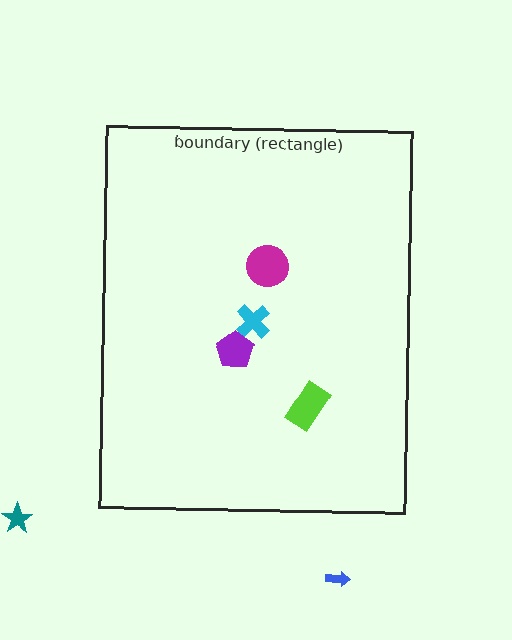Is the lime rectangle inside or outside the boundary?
Inside.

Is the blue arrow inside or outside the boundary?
Outside.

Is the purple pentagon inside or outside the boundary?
Inside.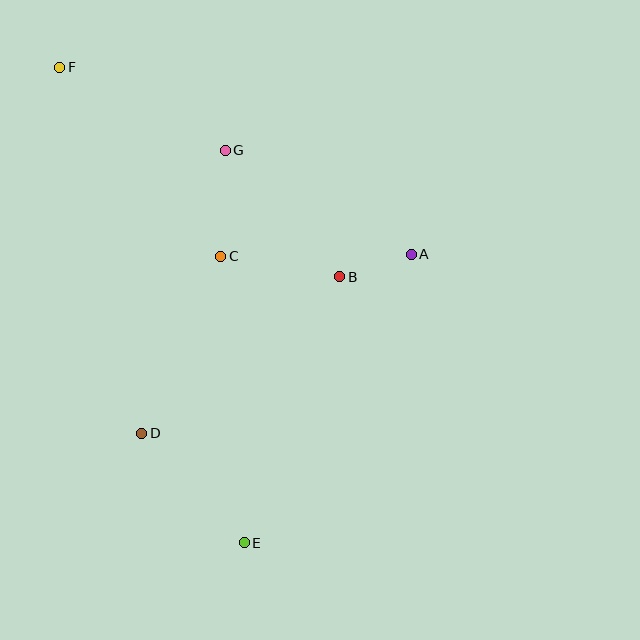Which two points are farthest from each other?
Points E and F are farthest from each other.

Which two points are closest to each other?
Points A and B are closest to each other.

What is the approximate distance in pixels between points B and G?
The distance between B and G is approximately 171 pixels.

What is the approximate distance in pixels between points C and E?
The distance between C and E is approximately 288 pixels.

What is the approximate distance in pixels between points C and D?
The distance between C and D is approximately 194 pixels.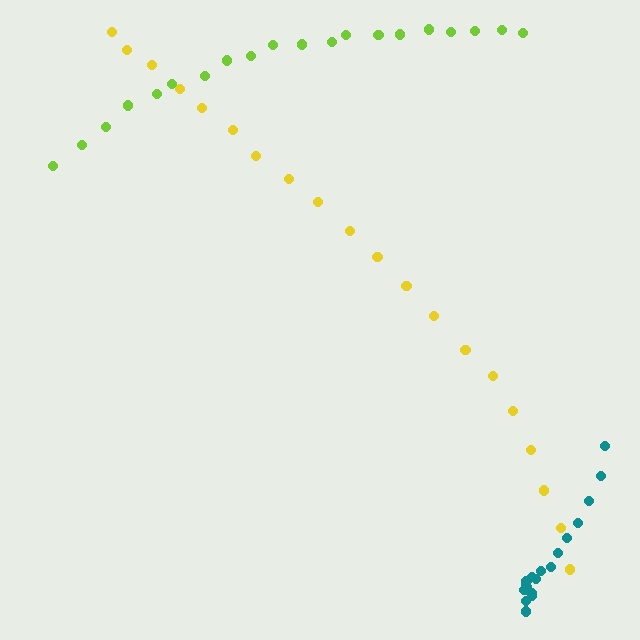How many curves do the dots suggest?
There are 3 distinct paths.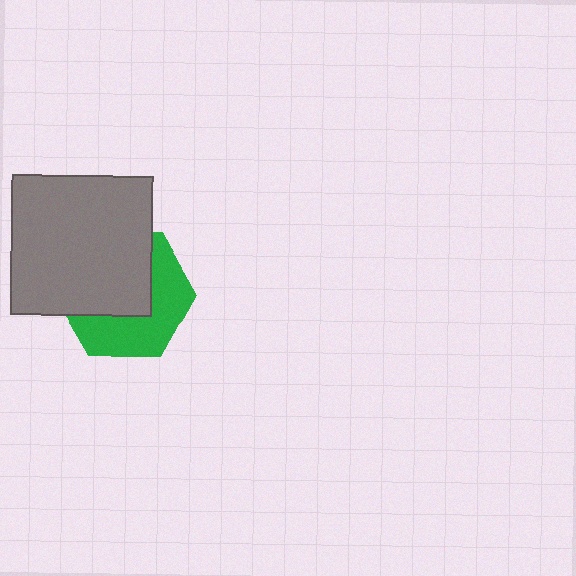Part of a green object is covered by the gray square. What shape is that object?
It is a hexagon.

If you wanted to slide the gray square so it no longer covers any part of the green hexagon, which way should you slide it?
Slide it toward the upper-left — that is the most direct way to separate the two shapes.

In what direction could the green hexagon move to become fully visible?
The green hexagon could move toward the lower-right. That would shift it out from behind the gray square entirely.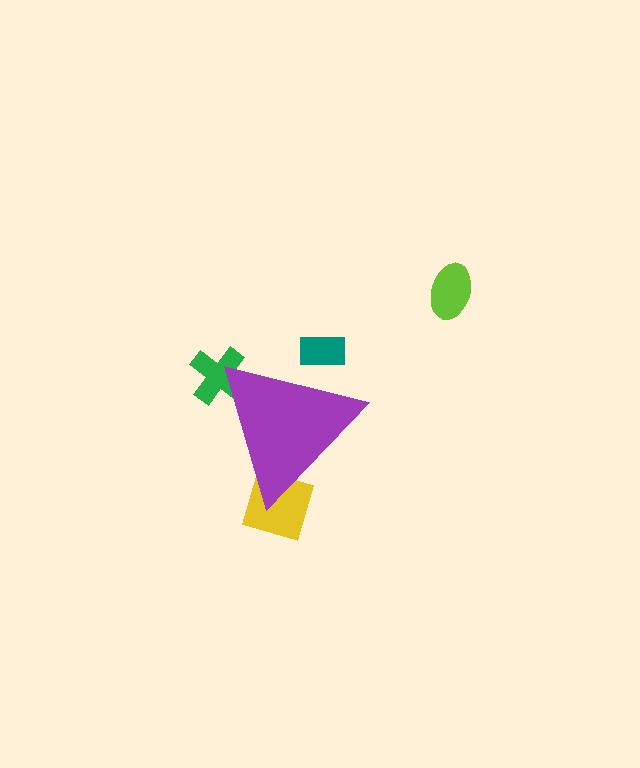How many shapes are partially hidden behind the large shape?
3 shapes are partially hidden.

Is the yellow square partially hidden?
Yes, the yellow square is partially hidden behind the purple triangle.